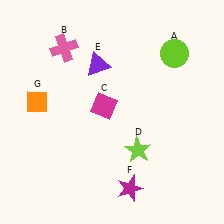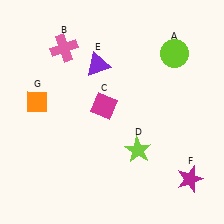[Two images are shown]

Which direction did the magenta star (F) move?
The magenta star (F) moved right.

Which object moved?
The magenta star (F) moved right.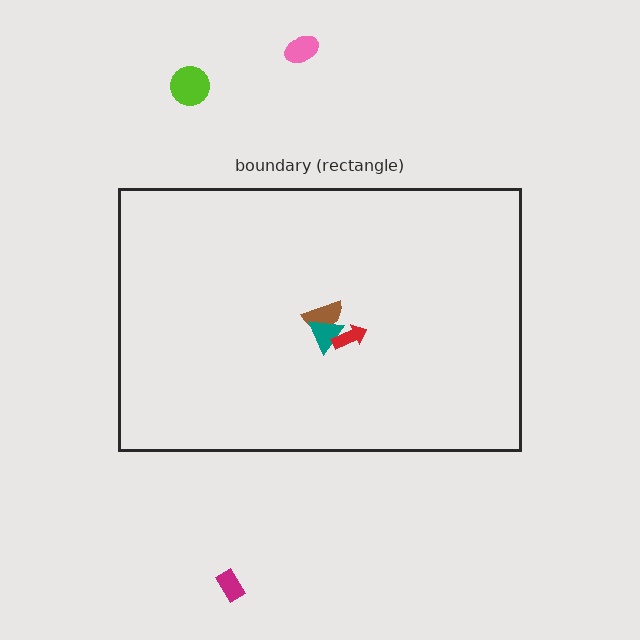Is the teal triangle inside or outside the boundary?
Inside.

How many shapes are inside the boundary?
3 inside, 3 outside.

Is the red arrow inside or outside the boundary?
Inside.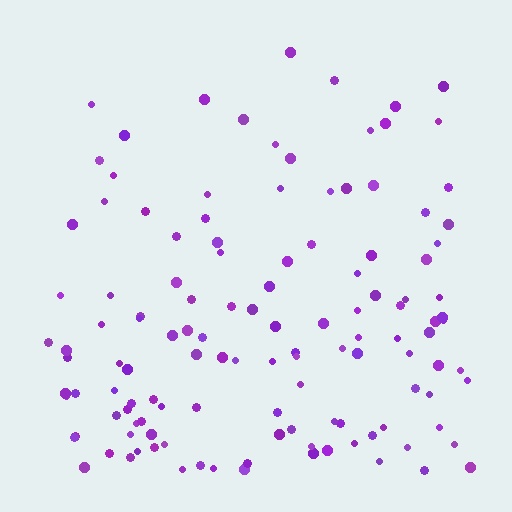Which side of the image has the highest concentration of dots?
The bottom.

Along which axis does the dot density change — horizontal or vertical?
Vertical.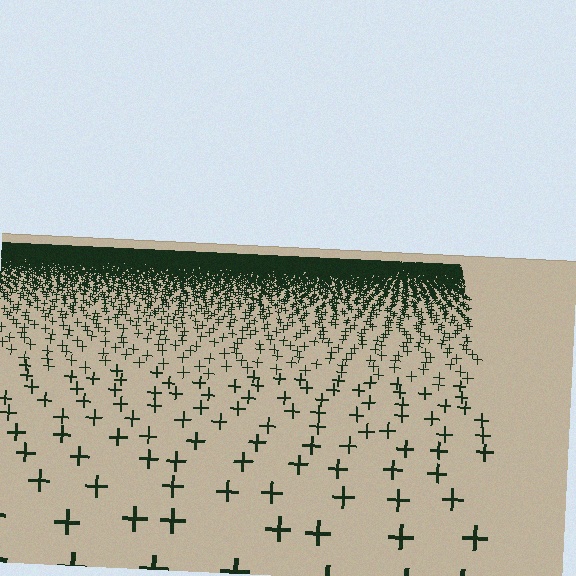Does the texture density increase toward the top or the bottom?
Density increases toward the top.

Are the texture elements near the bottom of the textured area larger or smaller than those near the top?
Larger. Near the bottom, elements are closer to the viewer and appear at a bigger on-screen size.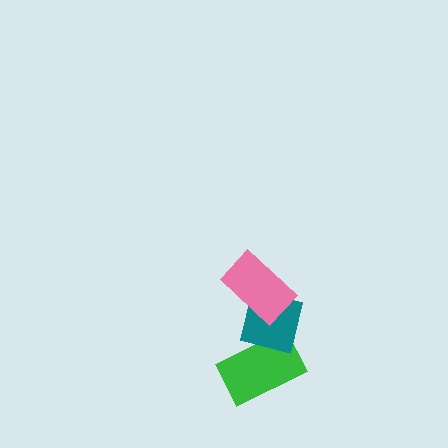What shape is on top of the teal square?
The pink rectangle is on top of the teal square.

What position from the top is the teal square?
The teal square is 2nd from the top.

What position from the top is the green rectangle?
The green rectangle is 3rd from the top.